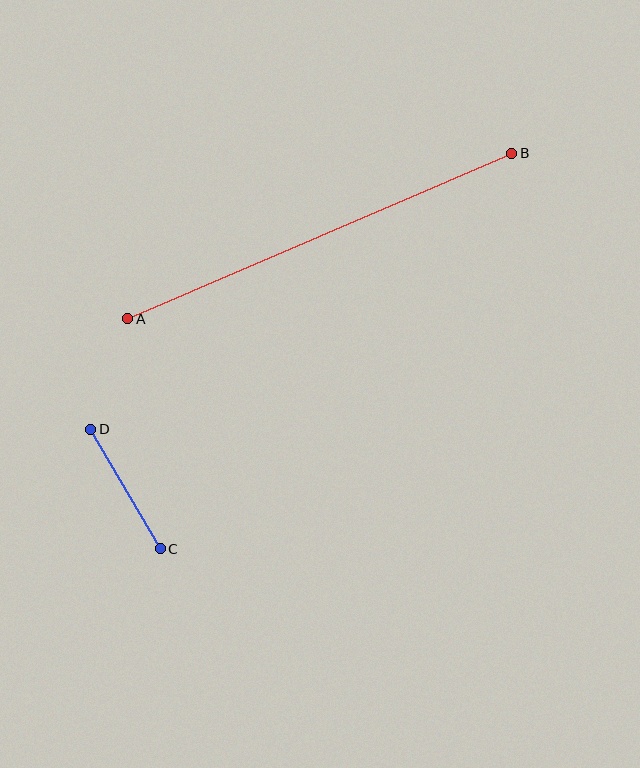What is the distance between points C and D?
The distance is approximately 138 pixels.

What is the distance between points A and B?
The distance is approximately 418 pixels.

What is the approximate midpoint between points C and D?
The midpoint is at approximately (126, 489) pixels.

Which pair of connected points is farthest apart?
Points A and B are farthest apart.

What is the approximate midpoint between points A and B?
The midpoint is at approximately (320, 236) pixels.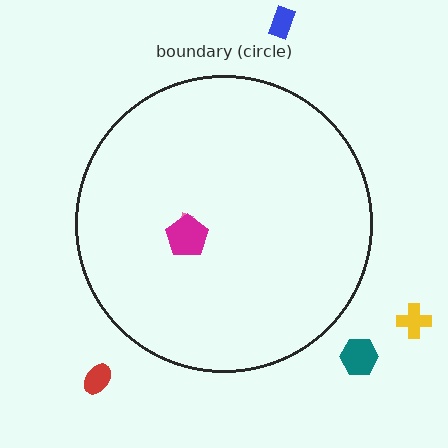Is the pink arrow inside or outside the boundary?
Inside.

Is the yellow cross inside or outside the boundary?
Outside.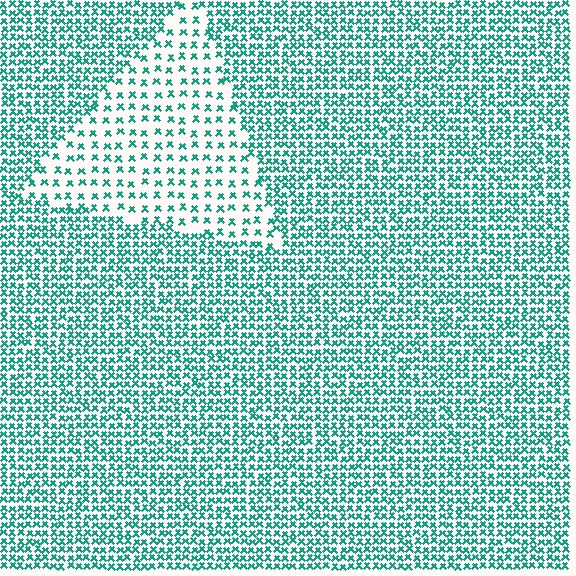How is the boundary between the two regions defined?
The boundary is defined by a change in element density (approximately 2.3x ratio). All elements are the same color, size, and shape.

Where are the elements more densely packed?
The elements are more densely packed outside the triangle boundary.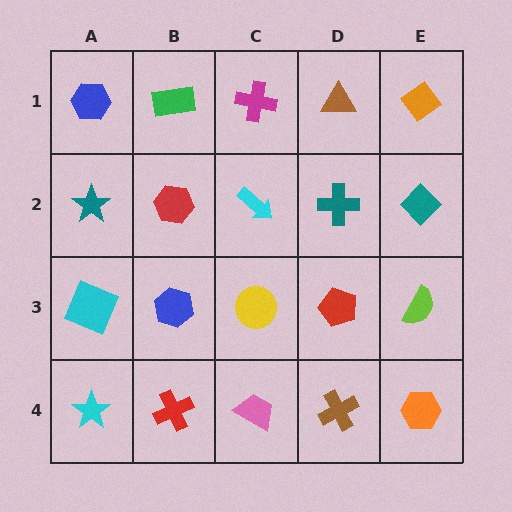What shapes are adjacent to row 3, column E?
A teal diamond (row 2, column E), an orange hexagon (row 4, column E), a red pentagon (row 3, column D).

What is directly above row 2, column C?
A magenta cross.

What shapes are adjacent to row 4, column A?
A cyan square (row 3, column A), a red cross (row 4, column B).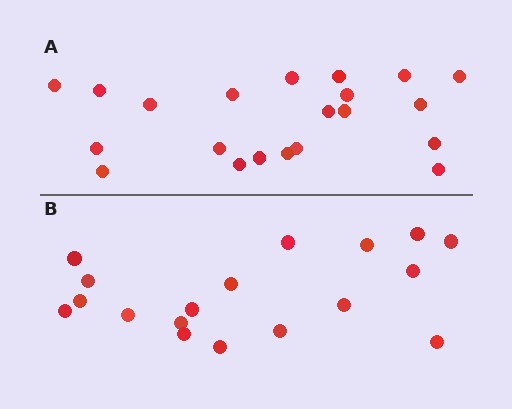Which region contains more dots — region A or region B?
Region A (the top region) has more dots.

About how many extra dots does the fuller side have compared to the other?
Region A has just a few more — roughly 2 or 3 more dots than region B.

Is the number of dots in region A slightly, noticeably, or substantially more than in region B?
Region A has only slightly more — the two regions are fairly close. The ratio is roughly 1.2 to 1.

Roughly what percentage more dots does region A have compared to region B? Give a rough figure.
About 15% more.